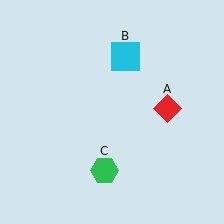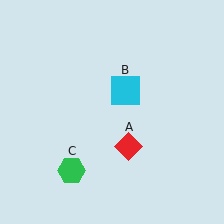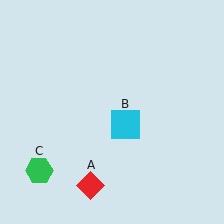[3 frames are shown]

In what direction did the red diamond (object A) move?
The red diamond (object A) moved down and to the left.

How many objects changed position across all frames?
3 objects changed position: red diamond (object A), cyan square (object B), green hexagon (object C).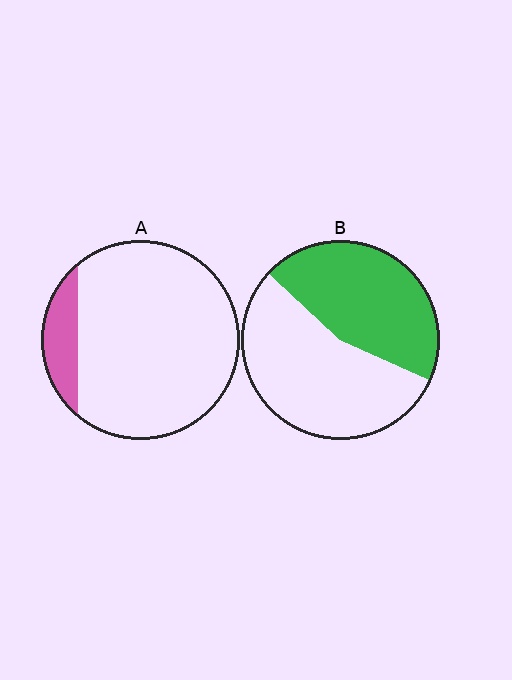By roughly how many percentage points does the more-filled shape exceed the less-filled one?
By roughly 30 percentage points (B over A).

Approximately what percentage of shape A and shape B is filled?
A is approximately 15% and B is approximately 45%.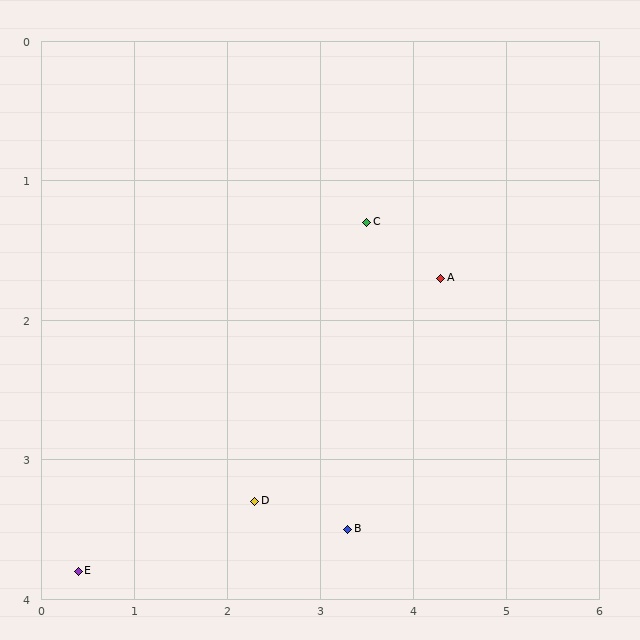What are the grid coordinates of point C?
Point C is at approximately (3.5, 1.3).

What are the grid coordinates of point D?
Point D is at approximately (2.3, 3.3).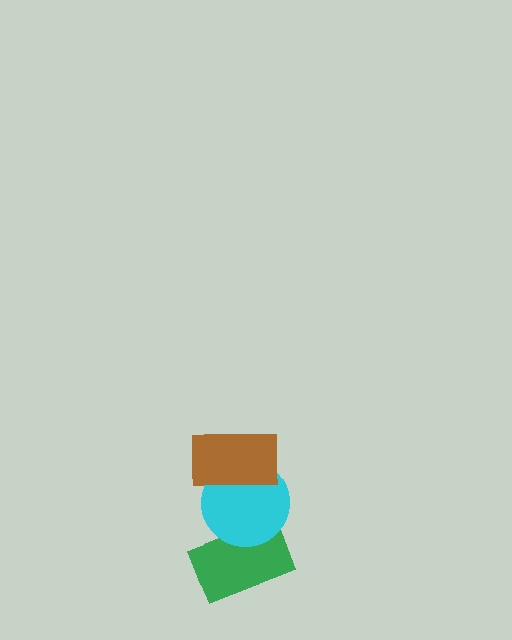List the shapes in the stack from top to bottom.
From top to bottom: the brown rectangle, the cyan circle, the green rectangle.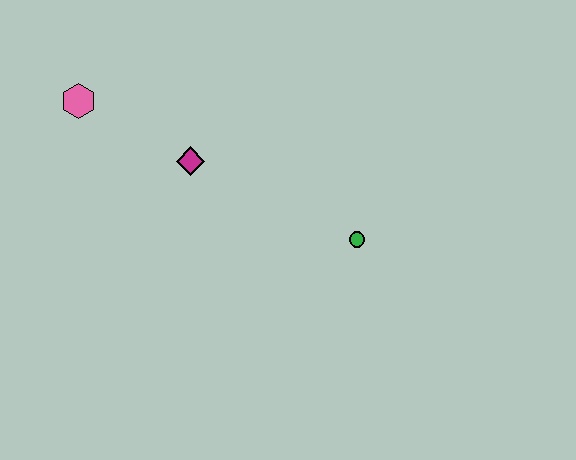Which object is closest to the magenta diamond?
The pink hexagon is closest to the magenta diamond.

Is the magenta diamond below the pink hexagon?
Yes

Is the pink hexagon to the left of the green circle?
Yes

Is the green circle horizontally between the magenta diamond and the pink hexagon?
No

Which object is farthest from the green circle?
The pink hexagon is farthest from the green circle.